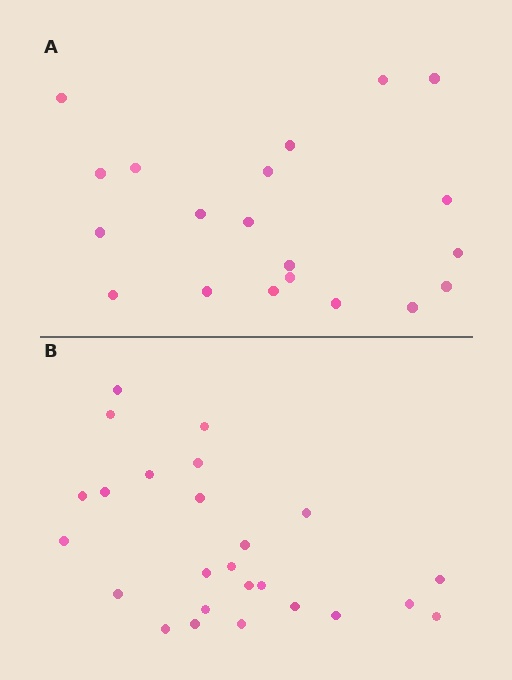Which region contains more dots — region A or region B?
Region B (the bottom region) has more dots.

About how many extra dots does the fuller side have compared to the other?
Region B has about 5 more dots than region A.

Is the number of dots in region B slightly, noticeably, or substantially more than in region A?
Region B has noticeably more, but not dramatically so. The ratio is roughly 1.2 to 1.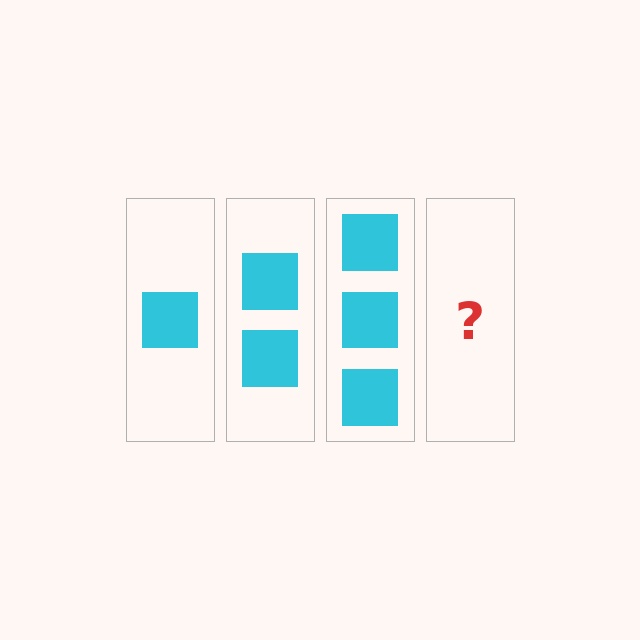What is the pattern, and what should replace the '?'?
The pattern is that each step adds one more square. The '?' should be 4 squares.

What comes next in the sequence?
The next element should be 4 squares.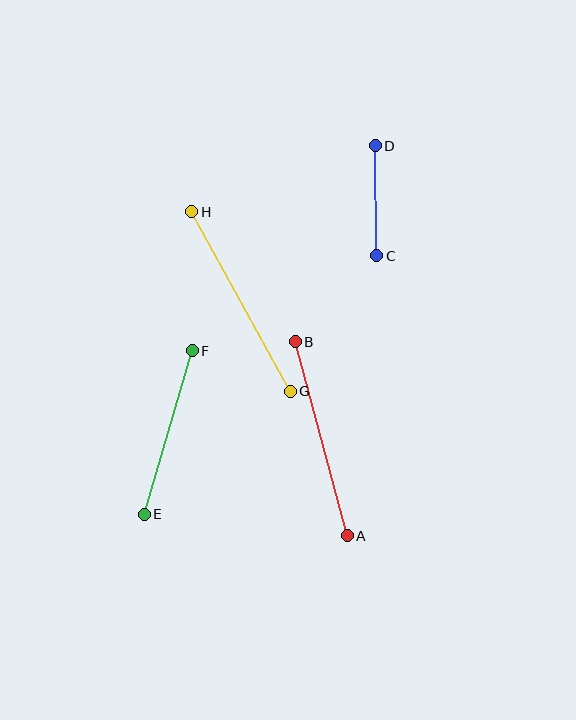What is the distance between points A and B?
The distance is approximately 201 pixels.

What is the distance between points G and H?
The distance is approximately 205 pixels.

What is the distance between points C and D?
The distance is approximately 110 pixels.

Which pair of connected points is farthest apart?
Points G and H are farthest apart.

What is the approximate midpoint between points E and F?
The midpoint is at approximately (168, 432) pixels.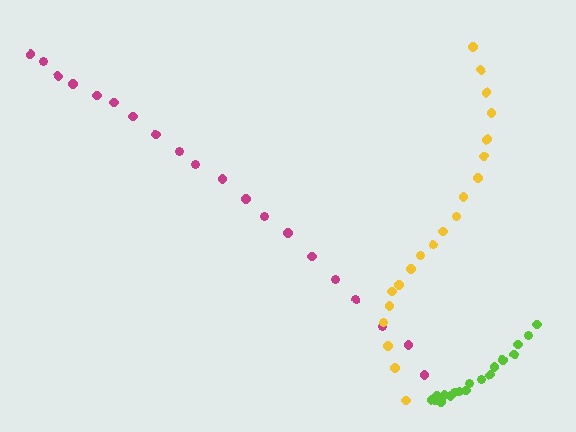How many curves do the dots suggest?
There are 3 distinct paths.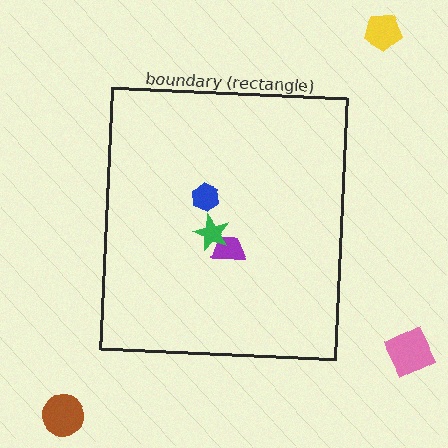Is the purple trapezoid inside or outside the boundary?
Inside.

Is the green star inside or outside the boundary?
Inside.